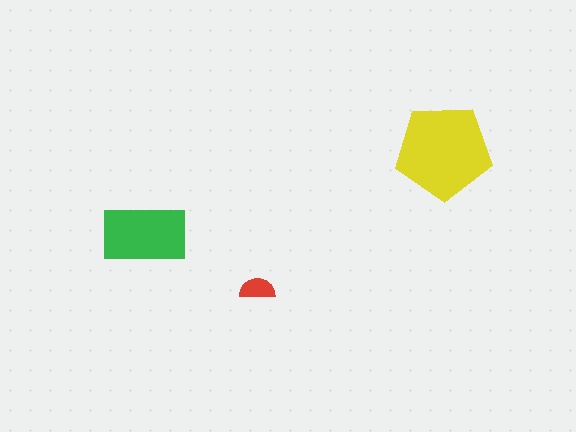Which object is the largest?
The yellow pentagon.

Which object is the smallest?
The red semicircle.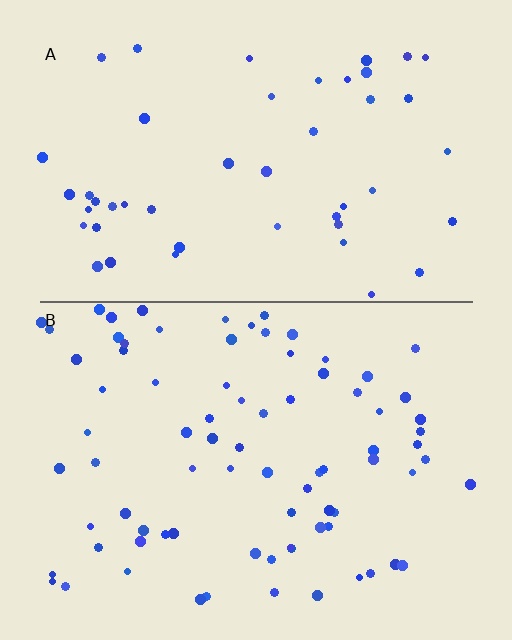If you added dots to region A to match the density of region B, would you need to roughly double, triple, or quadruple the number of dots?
Approximately double.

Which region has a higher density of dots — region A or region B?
B (the bottom).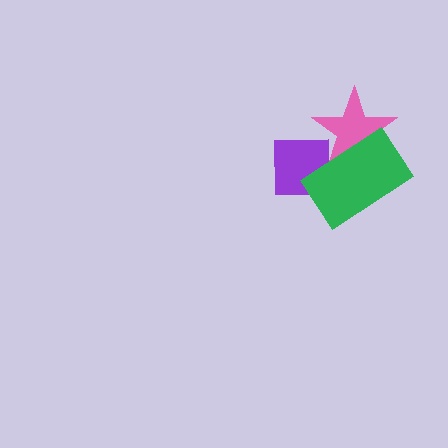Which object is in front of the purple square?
The green rectangle is in front of the purple square.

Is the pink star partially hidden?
Yes, it is partially covered by another shape.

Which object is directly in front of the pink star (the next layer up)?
The purple square is directly in front of the pink star.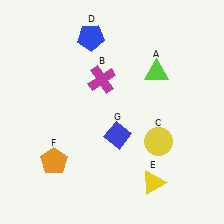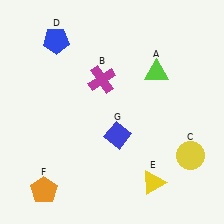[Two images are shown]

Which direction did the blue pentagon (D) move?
The blue pentagon (D) moved left.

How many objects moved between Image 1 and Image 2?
3 objects moved between the two images.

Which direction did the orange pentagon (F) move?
The orange pentagon (F) moved down.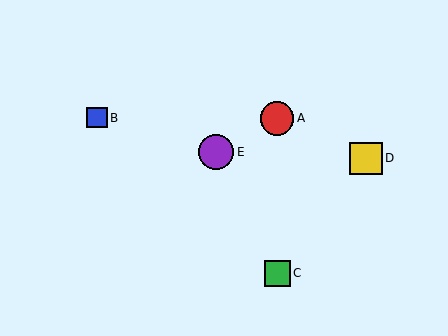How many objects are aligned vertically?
2 objects (A, C) are aligned vertically.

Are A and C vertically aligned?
Yes, both are at x≈277.